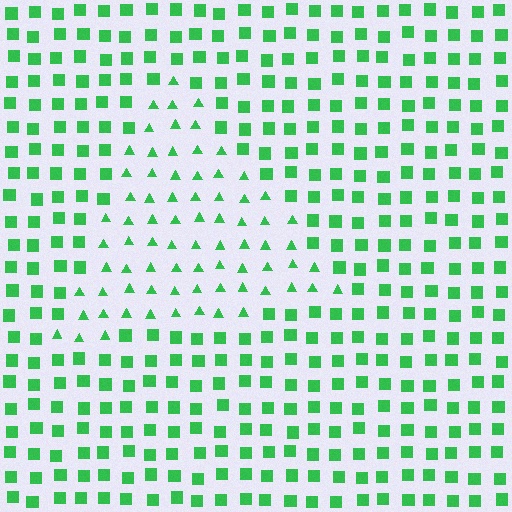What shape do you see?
I see a triangle.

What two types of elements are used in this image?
The image uses triangles inside the triangle region and squares outside it.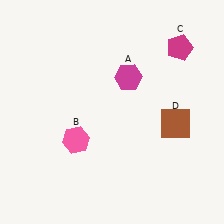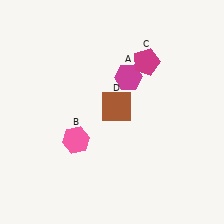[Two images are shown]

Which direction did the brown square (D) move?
The brown square (D) moved left.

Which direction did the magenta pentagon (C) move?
The magenta pentagon (C) moved left.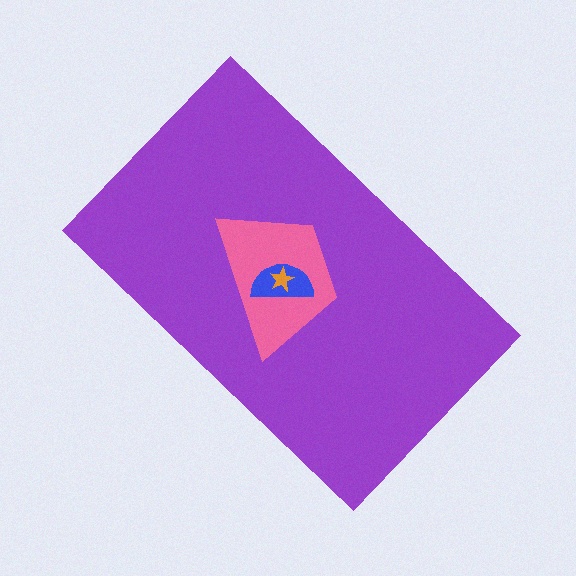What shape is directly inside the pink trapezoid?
The blue semicircle.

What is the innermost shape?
The orange star.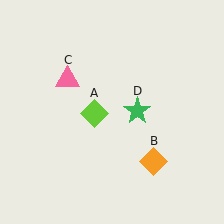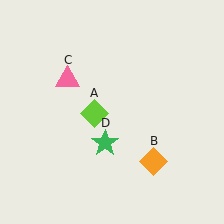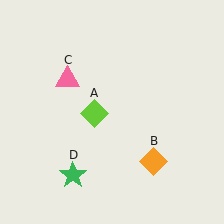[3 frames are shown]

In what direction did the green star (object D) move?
The green star (object D) moved down and to the left.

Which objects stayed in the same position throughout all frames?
Lime diamond (object A) and orange diamond (object B) and pink triangle (object C) remained stationary.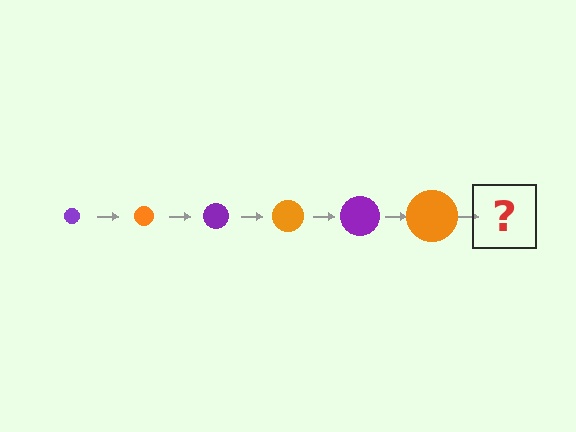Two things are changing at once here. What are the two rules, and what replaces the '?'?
The two rules are that the circle grows larger each step and the color cycles through purple and orange. The '?' should be a purple circle, larger than the previous one.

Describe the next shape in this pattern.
It should be a purple circle, larger than the previous one.